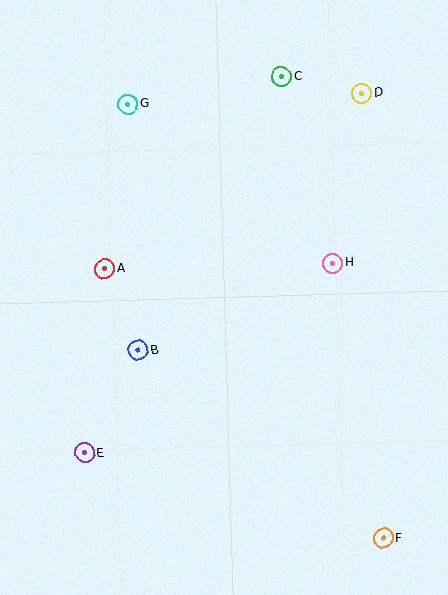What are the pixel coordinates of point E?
Point E is at (85, 453).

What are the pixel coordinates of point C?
Point C is at (281, 76).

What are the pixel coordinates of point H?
Point H is at (333, 263).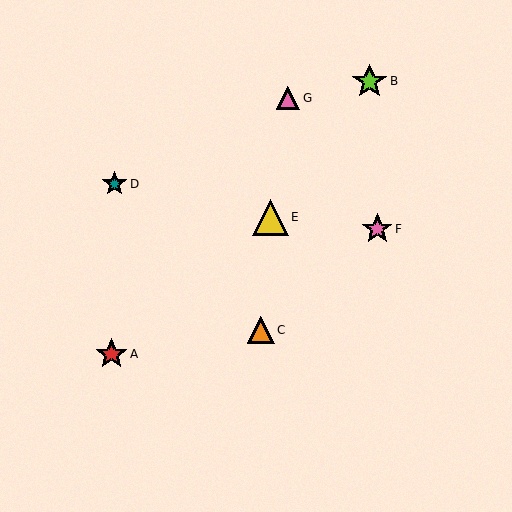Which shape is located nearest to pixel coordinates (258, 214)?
The yellow triangle (labeled E) at (271, 217) is nearest to that location.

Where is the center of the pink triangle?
The center of the pink triangle is at (288, 98).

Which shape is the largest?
The yellow triangle (labeled E) is the largest.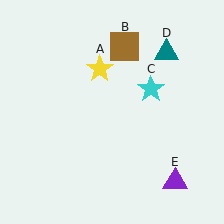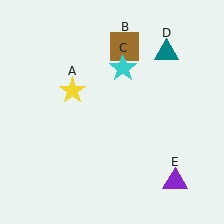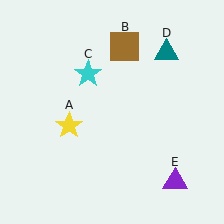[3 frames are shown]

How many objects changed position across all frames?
2 objects changed position: yellow star (object A), cyan star (object C).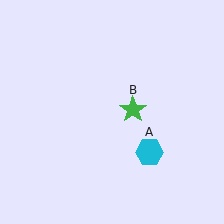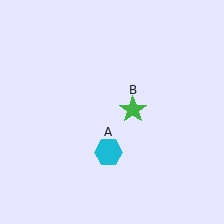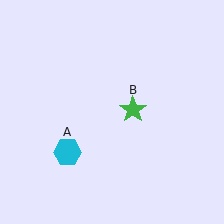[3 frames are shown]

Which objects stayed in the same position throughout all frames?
Green star (object B) remained stationary.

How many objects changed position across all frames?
1 object changed position: cyan hexagon (object A).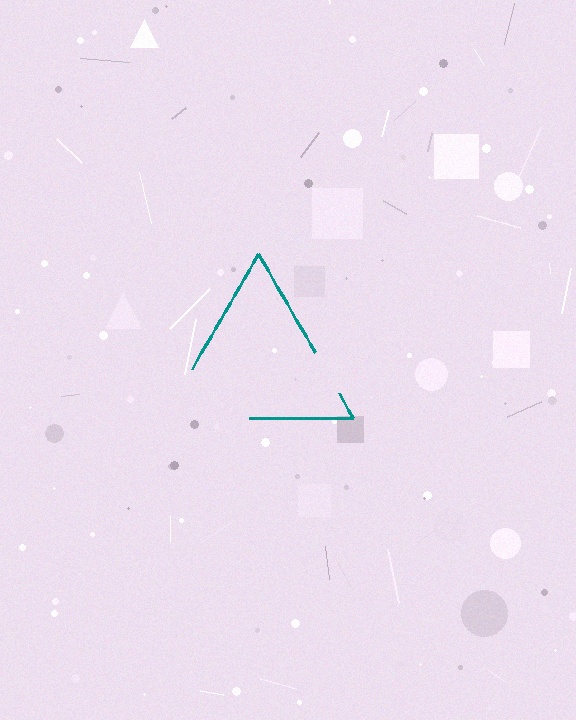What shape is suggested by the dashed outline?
The dashed outline suggests a triangle.